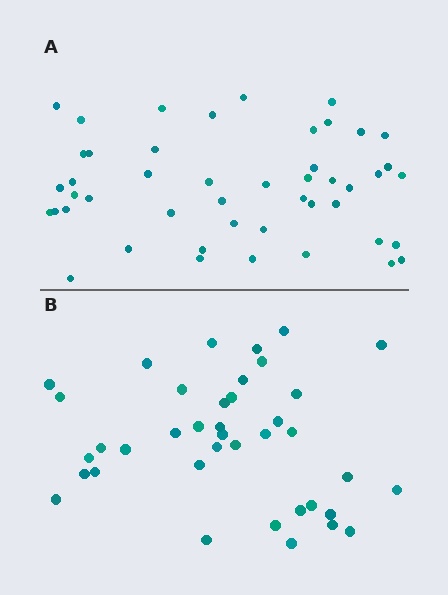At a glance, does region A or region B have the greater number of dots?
Region A (the top region) has more dots.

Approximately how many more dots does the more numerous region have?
Region A has roughly 8 or so more dots than region B.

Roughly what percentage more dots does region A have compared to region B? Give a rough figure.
About 20% more.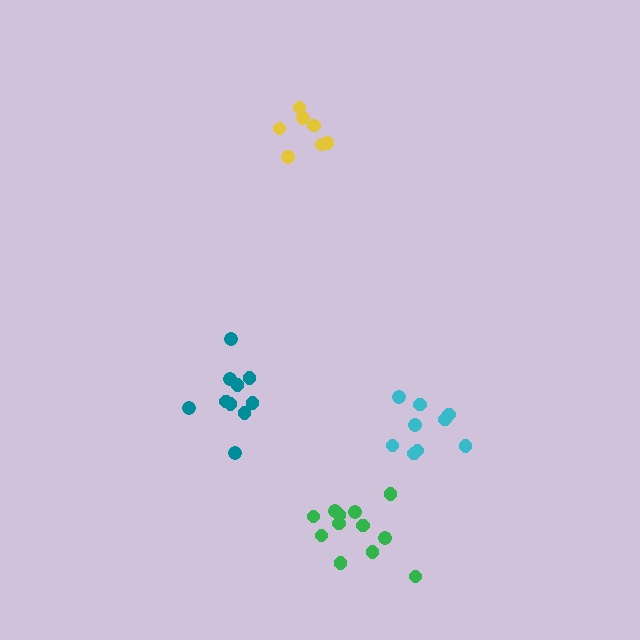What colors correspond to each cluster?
The clusters are colored: teal, green, cyan, yellow.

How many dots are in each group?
Group 1: 10 dots, Group 2: 12 dots, Group 3: 9 dots, Group 4: 7 dots (38 total).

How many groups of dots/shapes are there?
There are 4 groups.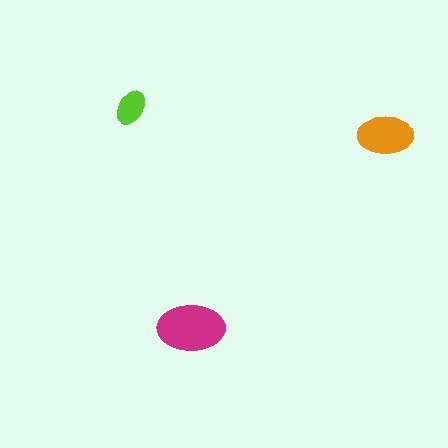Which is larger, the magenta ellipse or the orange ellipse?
The magenta one.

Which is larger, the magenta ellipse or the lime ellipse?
The magenta one.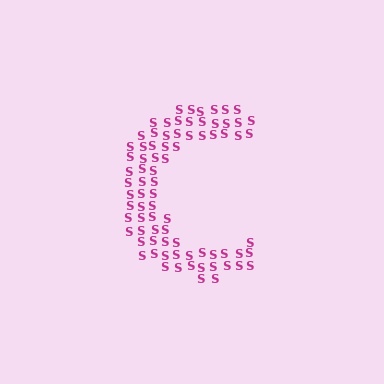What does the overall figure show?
The overall figure shows the letter C.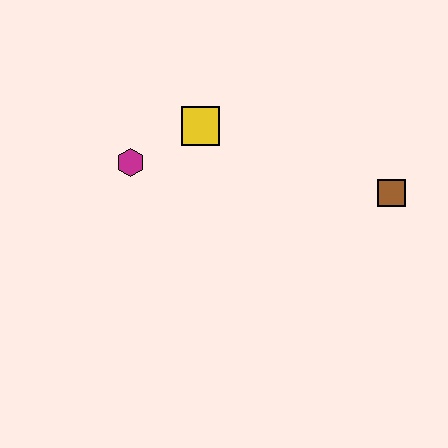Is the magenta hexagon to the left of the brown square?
Yes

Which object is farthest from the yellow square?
The brown square is farthest from the yellow square.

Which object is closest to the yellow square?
The magenta hexagon is closest to the yellow square.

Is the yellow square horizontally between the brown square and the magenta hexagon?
Yes